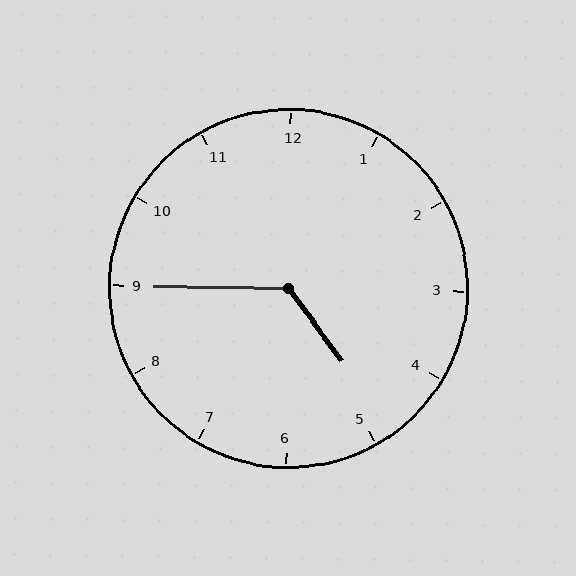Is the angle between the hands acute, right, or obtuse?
It is obtuse.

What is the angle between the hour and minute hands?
Approximately 128 degrees.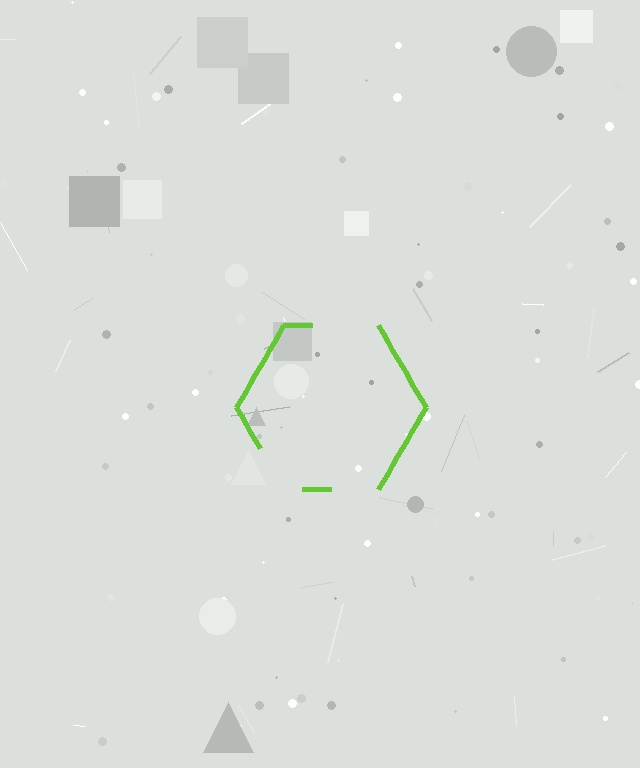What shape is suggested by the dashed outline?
The dashed outline suggests a hexagon.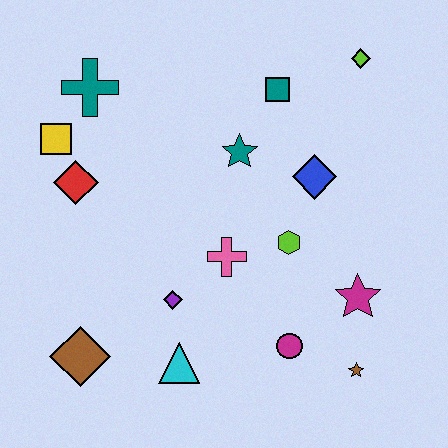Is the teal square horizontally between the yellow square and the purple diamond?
No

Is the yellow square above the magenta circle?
Yes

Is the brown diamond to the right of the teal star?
No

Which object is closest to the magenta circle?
The brown star is closest to the magenta circle.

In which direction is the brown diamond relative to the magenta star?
The brown diamond is to the left of the magenta star.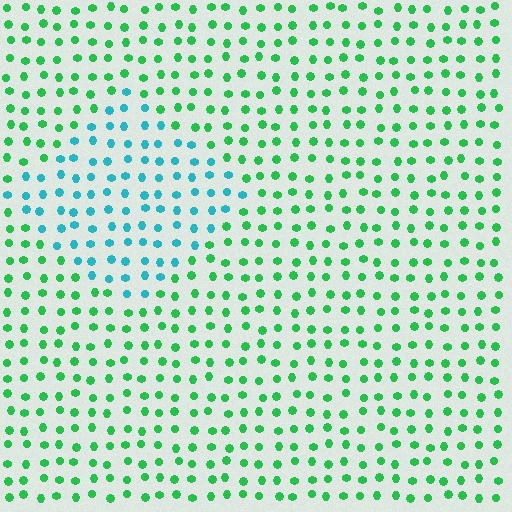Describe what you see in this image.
The image is filled with small green elements in a uniform arrangement. A diamond-shaped region is visible where the elements are tinted to a slightly different hue, forming a subtle color boundary.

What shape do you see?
I see a diamond.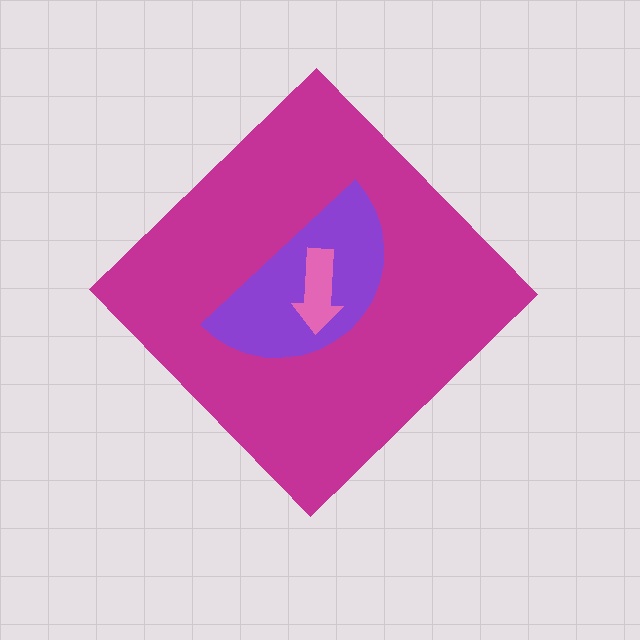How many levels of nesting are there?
3.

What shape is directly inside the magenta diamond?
The purple semicircle.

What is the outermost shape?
The magenta diamond.